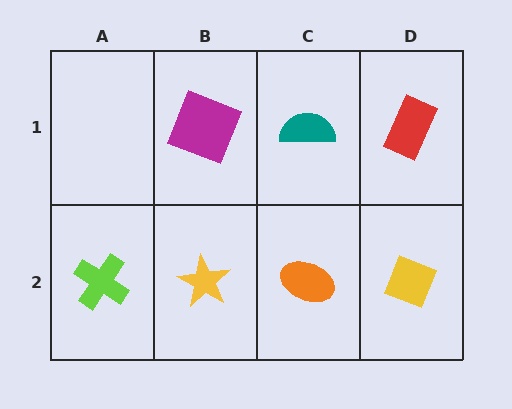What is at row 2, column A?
A lime cross.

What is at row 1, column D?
A red rectangle.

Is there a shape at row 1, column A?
No, that cell is empty.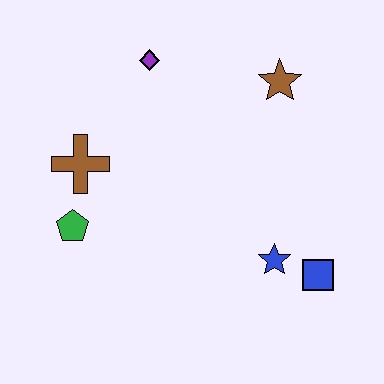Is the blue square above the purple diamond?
No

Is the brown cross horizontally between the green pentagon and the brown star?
Yes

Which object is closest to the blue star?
The blue square is closest to the blue star.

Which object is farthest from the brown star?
The green pentagon is farthest from the brown star.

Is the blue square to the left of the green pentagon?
No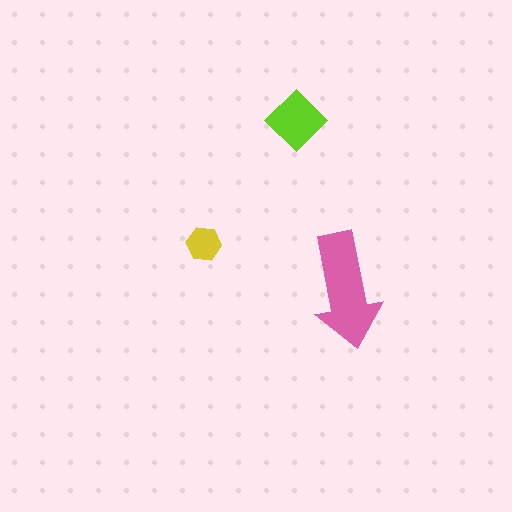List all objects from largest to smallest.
The pink arrow, the lime diamond, the yellow hexagon.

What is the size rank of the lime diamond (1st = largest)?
2nd.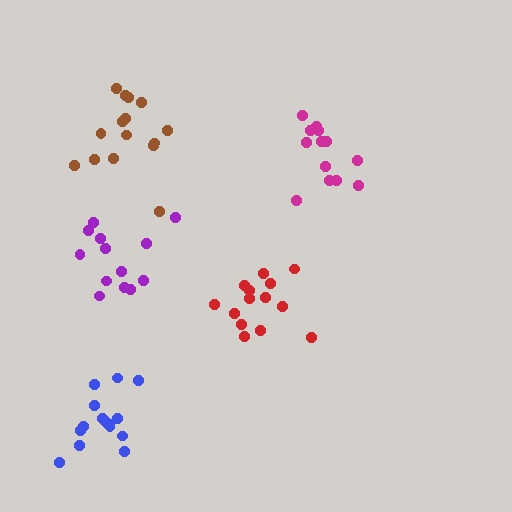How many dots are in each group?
Group 1: 15 dots, Group 2: 13 dots, Group 3: 13 dots, Group 4: 14 dots, Group 5: 15 dots (70 total).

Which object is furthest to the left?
The blue cluster is leftmost.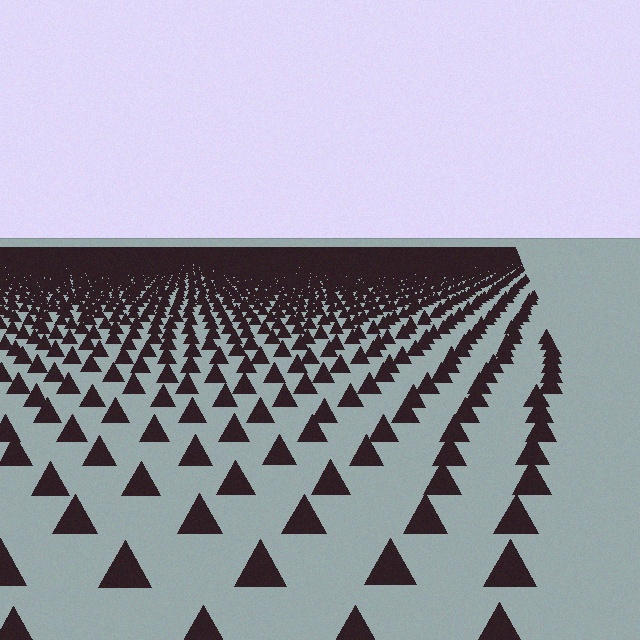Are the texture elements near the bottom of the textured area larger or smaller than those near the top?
Larger. Near the bottom, elements are closer to the viewer and appear at a bigger on-screen size.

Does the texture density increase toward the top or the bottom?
Density increases toward the top.